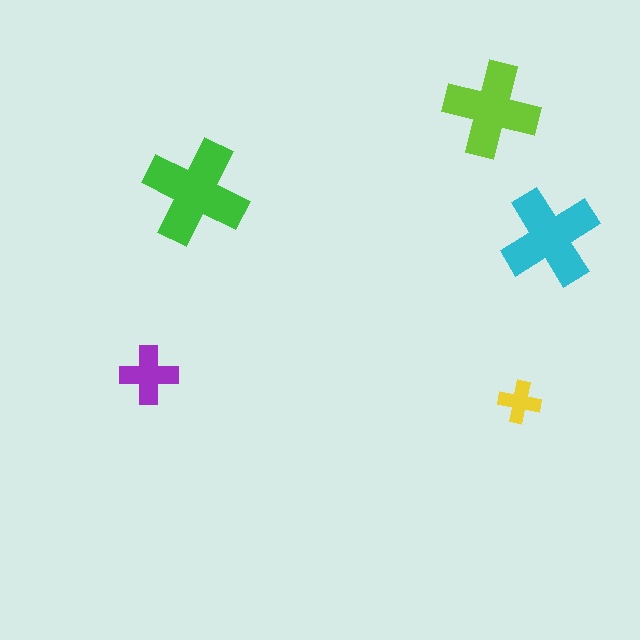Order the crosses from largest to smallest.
the green one, the cyan one, the lime one, the purple one, the yellow one.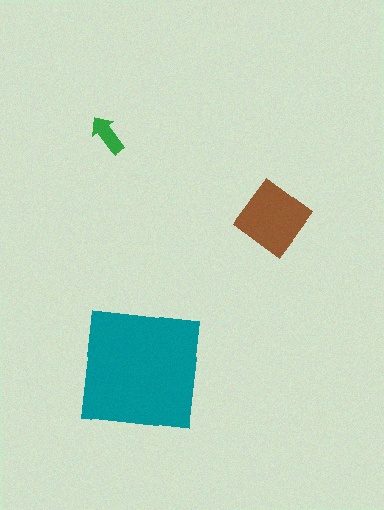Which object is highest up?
The green arrow is topmost.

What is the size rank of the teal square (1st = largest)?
1st.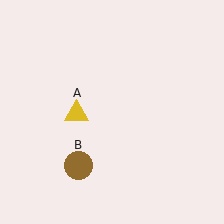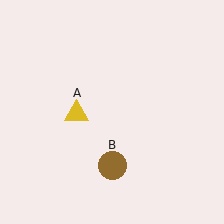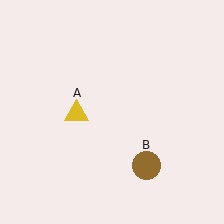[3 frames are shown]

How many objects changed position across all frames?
1 object changed position: brown circle (object B).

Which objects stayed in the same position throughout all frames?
Yellow triangle (object A) remained stationary.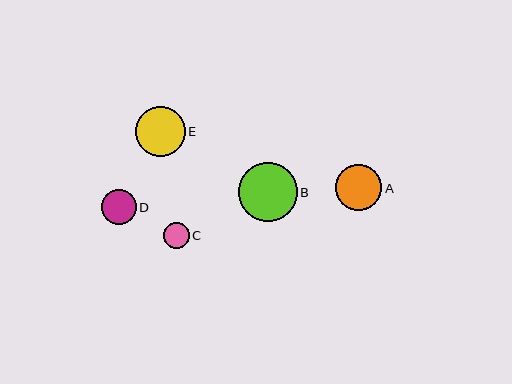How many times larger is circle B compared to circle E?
Circle B is approximately 1.2 times the size of circle E.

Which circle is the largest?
Circle B is the largest with a size of approximately 59 pixels.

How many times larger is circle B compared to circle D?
Circle B is approximately 1.7 times the size of circle D.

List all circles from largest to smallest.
From largest to smallest: B, E, A, D, C.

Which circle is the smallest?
Circle C is the smallest with a size of approximately 26 pixels.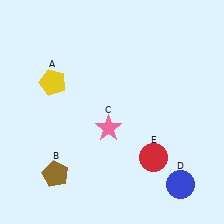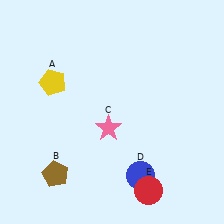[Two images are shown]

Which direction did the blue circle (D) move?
The blue circle (D) moved left.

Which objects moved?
The objects that moved are: the blue circle (D), the red circle (E).